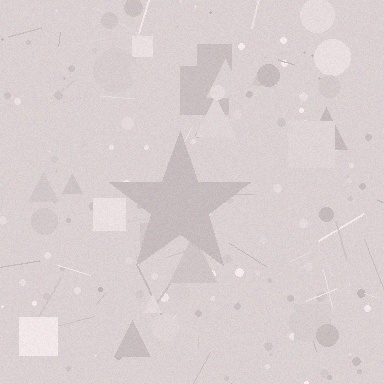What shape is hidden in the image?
A star is hidden in the image.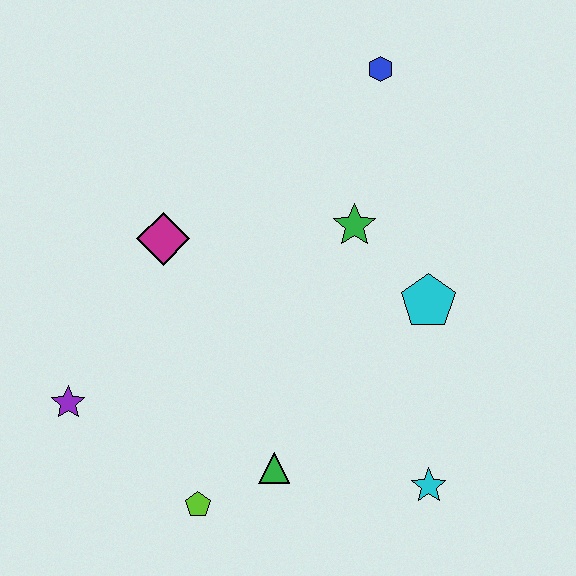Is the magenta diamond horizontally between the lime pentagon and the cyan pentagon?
No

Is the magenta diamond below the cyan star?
No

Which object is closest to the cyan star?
The green triangle is closest to the cyan star.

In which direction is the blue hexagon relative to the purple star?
The blue hexagon is above the purple star.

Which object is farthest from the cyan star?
The blue hexagon is farthest from the cyan star.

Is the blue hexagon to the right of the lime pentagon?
Yes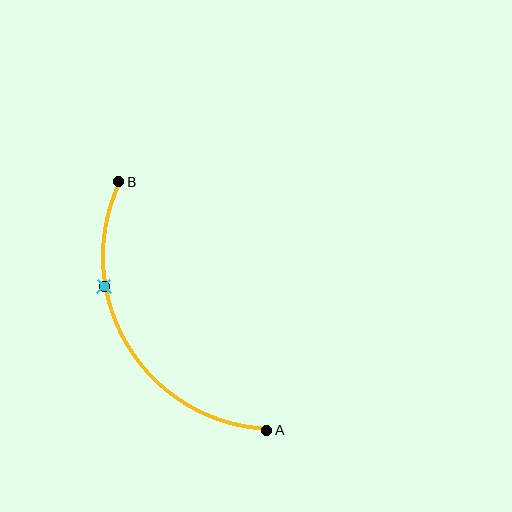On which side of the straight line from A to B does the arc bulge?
The arc bulges to the left of the straight line connecting A and B.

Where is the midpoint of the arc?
The arc midpoint is the point on the curve farthest from the straight line joining A and B. It sits to the left of that line.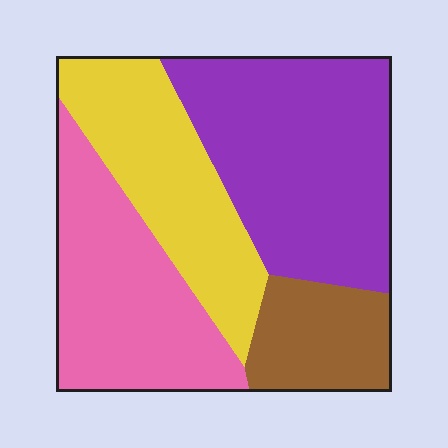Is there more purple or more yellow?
Purple.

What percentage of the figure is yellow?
Yellow covers around 25% of the figure.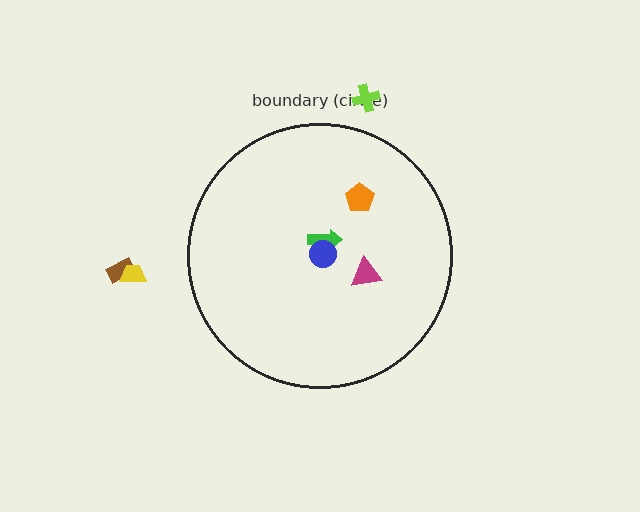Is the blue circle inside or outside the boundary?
Inside.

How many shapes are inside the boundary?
4 inside, 3 outside.